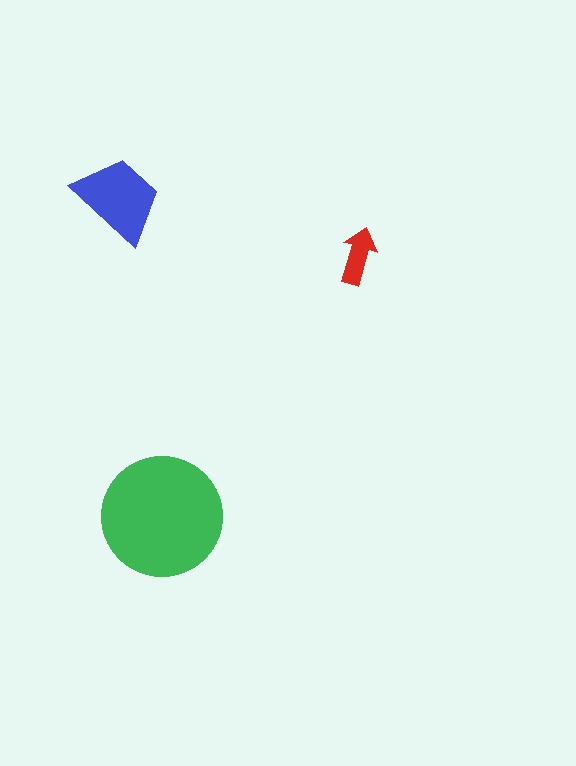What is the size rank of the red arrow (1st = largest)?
3rd.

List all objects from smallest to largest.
The red arrow, the blue trapezoid, the green circle.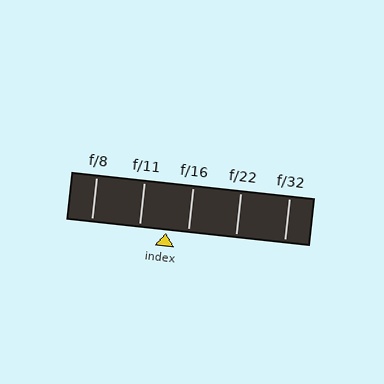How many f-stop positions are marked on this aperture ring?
There are 5 f-stop positions marked.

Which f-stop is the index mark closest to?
The index mark is closest to f/16.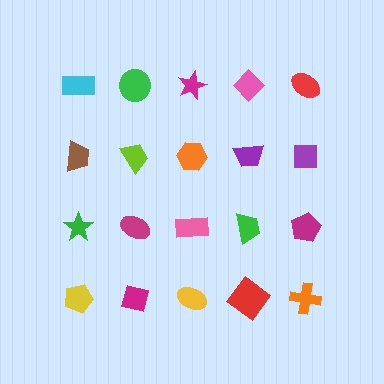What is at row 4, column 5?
An orange cross.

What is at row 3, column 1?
A green star.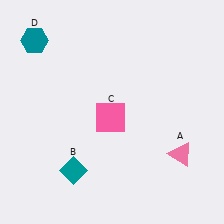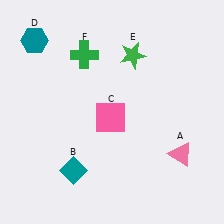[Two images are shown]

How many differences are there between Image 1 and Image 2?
There are 2 differences between the two images.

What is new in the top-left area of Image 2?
A green cross (F) was added in the top-left area of Image 2.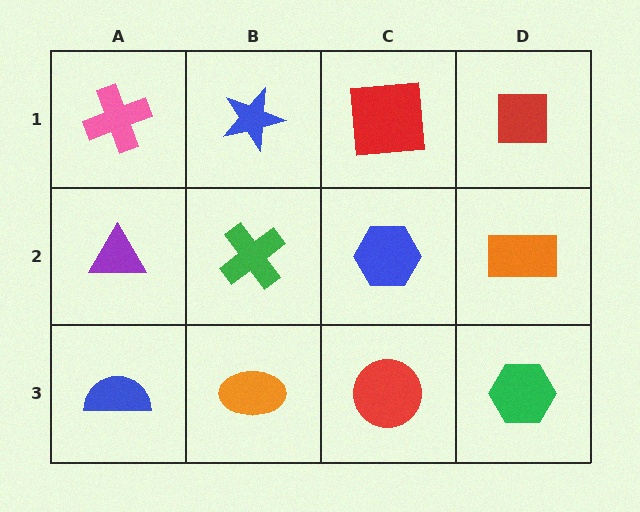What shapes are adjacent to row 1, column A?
A purple triangle (row 2, column A), a blue star (row 1, column B).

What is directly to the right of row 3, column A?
An orange ellipse.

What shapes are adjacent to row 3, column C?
A blue hexagon (row 2, column C), an orange ellipse (row 3, column B), a green hexagon (row 3, column D).